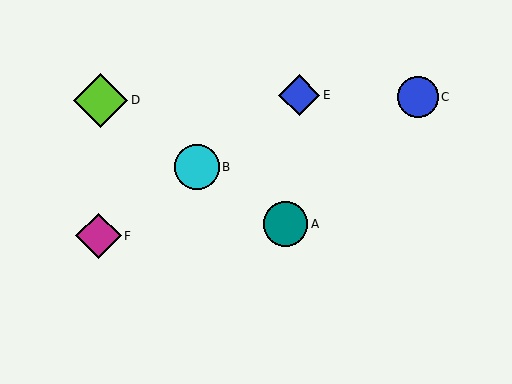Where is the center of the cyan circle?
The center of the cyan circle is at (197, 167).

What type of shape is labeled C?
Shape C is a blue circle.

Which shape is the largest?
The lime diamond (labeled D) is the largest.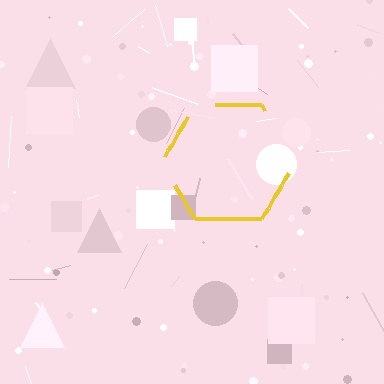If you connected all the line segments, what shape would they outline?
They would outline a hexagon.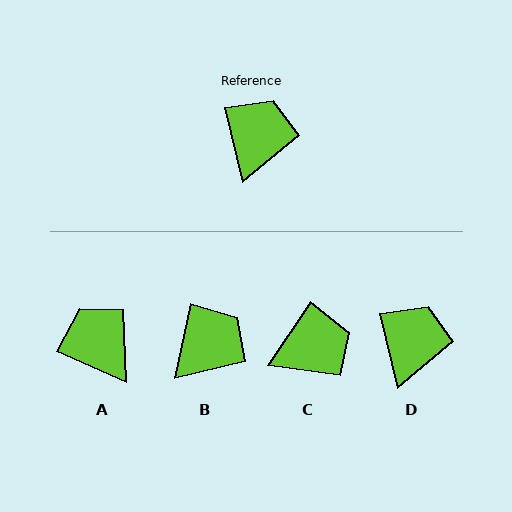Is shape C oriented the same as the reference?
No, it is off by about 47 degrees.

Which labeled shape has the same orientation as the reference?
D.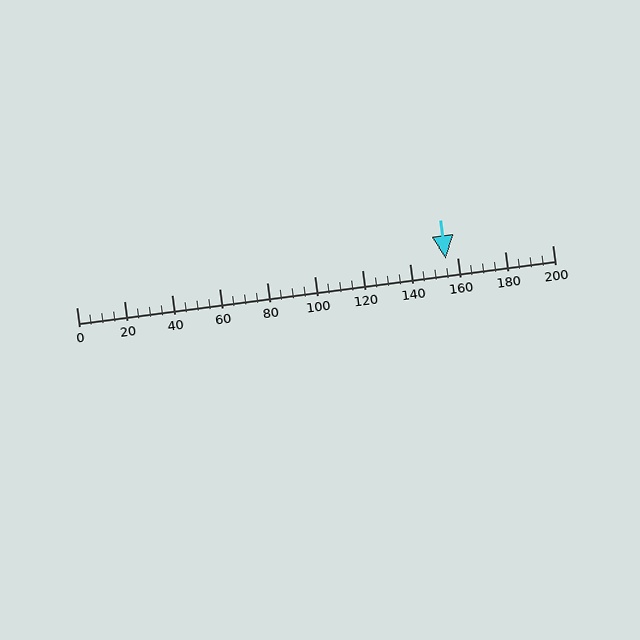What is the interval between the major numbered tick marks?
The major tick marks are spaced 20 units apart.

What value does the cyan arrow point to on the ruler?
The cyan arrow points to approximately 155.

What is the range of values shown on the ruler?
The ruler shows values from 0 to 200.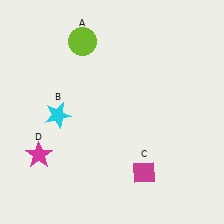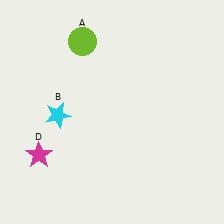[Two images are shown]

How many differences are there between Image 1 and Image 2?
There is 1 difference between the two images.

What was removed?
The magenta diamond (C) was removed in Image 2.